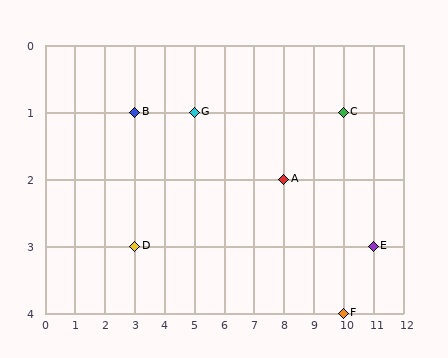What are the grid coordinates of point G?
Point G is at grid coordinates (5, 1).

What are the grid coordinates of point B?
Point B is at grid coordinates (3, 1).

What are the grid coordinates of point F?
Point F is at grid coordinates (10, 4).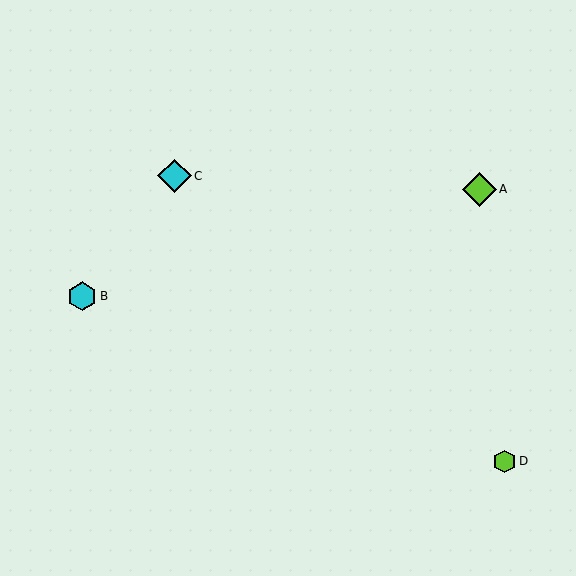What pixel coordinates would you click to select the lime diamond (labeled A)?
Click at (479, 189) to select the lime diamond A.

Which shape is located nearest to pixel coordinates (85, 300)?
The cyan hexagon (labeled B) at (82, 296) is nearest to that location.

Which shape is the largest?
The lime diamond (labeled A) is the largest.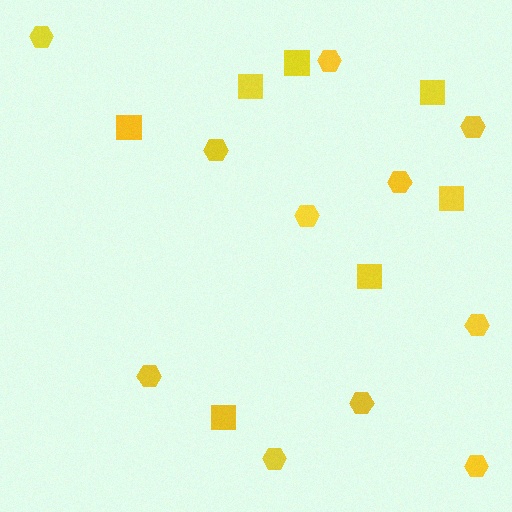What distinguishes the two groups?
There are 2 groups: one group of squares (7) and one group of hexagons (11).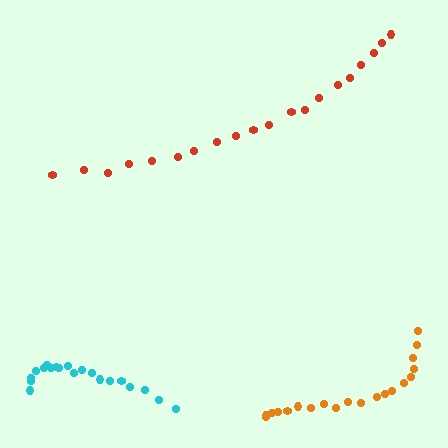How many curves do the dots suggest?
There are 3 distinct paths.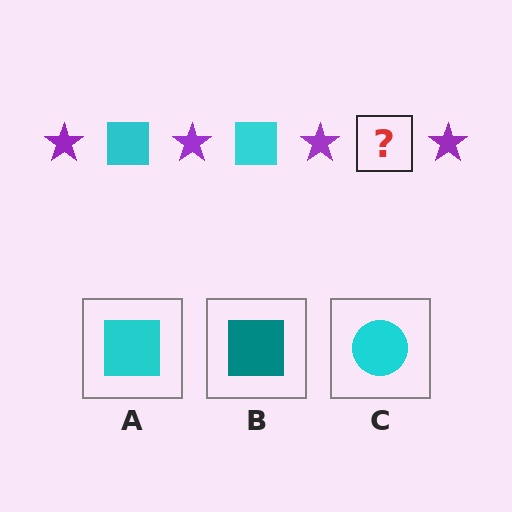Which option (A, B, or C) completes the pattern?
A.